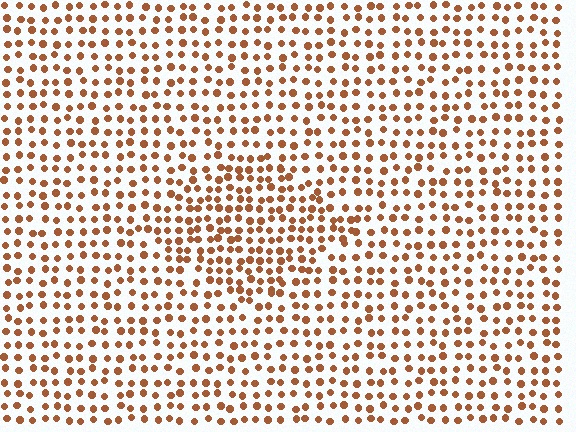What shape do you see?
I see a diamond.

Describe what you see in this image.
The image contains small brown elements arranged at two different densities. A diamond-shaped region is visible where the elements are more densely packed than the surrounding area.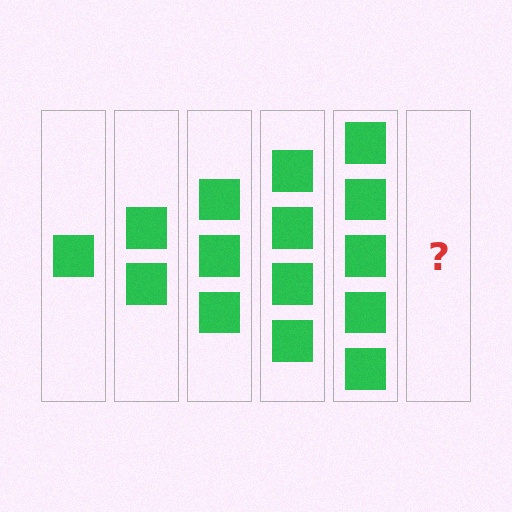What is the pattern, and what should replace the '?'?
The pattern is that each step adds one more square. The '?' should be 6 squares.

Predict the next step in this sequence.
The next step is 6 squares.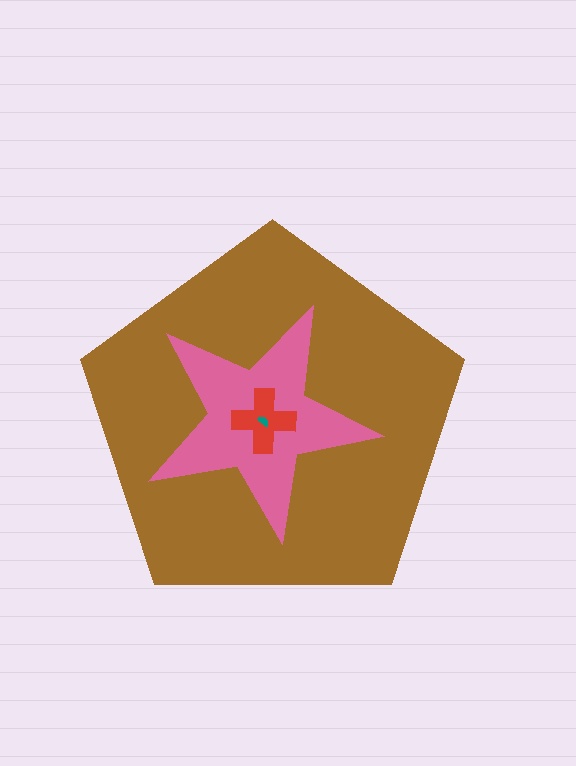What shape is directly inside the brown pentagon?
The pink star.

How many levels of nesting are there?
4.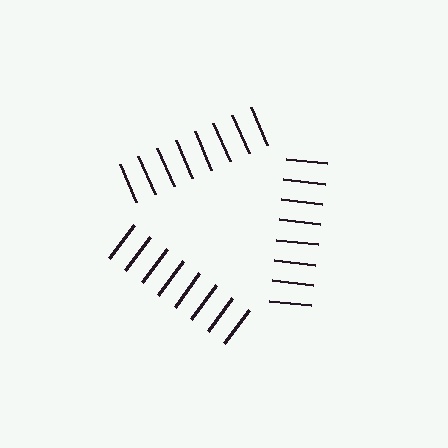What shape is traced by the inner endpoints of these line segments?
An illusory triangle — the line segments terminate on its edges but no continuous stroke is drawn.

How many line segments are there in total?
24 — 8 along each of the 3 edges.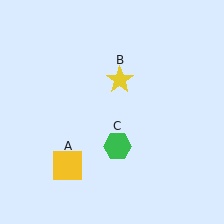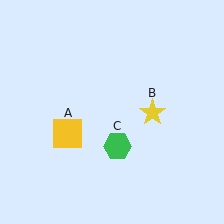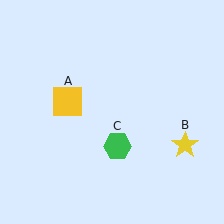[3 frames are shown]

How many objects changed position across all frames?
2 objects changed position: yellow square (object A), yellow star (object B).